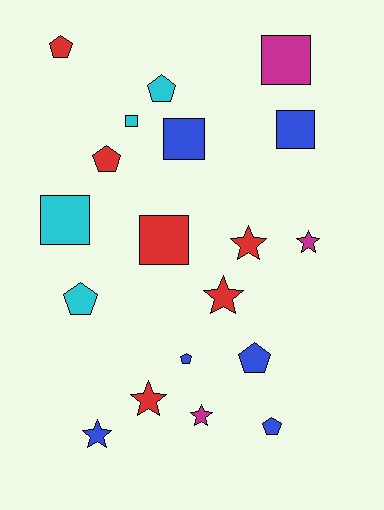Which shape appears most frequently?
Pentagon, with 7 objects.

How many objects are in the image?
There are 19 objects.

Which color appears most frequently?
Blue, with 6 objects.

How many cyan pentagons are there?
There are 2 cyan pentagons.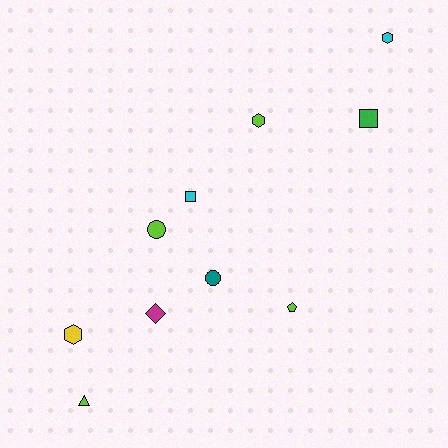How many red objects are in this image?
There are no red objects.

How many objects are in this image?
There are 10 objects.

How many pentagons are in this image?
There is 1 pentagon.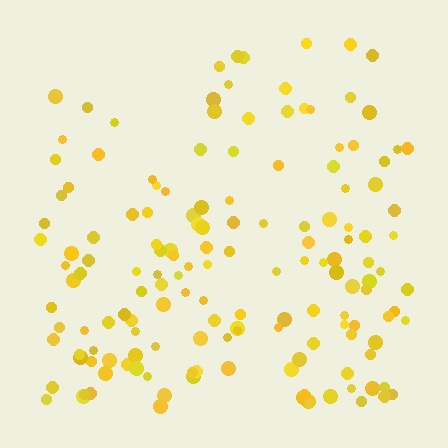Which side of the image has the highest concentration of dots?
The bottom.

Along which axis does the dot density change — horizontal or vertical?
Vertical.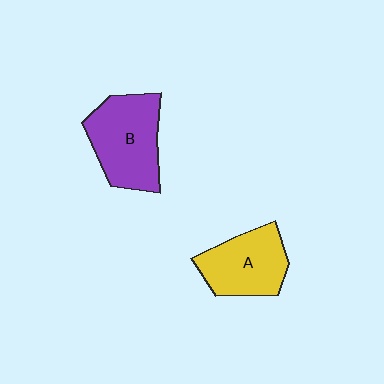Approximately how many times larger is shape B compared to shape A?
Approximately 1.2 times.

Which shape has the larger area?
Shape B (purple).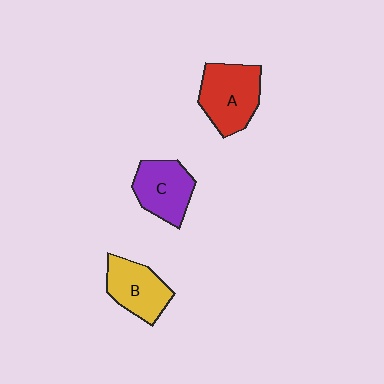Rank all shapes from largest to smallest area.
From largest to smallest: A (red), C (purple), B (yellow).